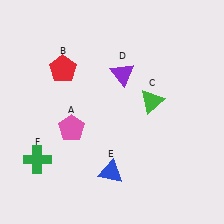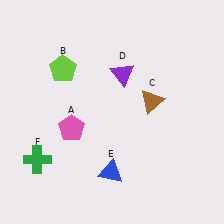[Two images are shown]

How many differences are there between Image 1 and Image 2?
There are 2 differences between the two images.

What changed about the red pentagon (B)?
In Image 1, B is red. In Image 2, it changed to lime.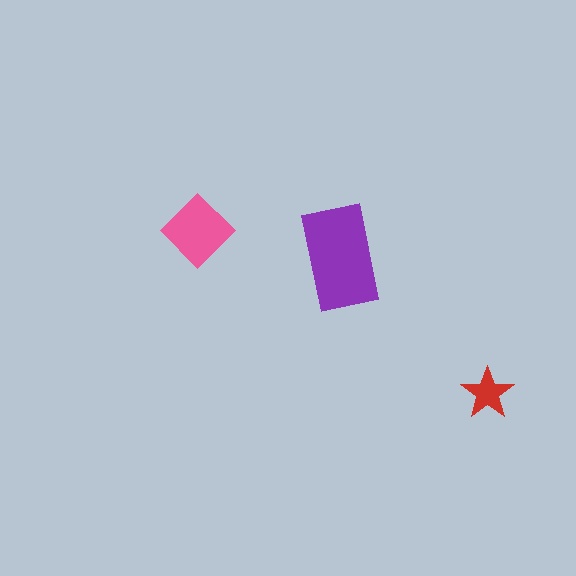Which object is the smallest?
The red star.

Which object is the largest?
The purple rectangle.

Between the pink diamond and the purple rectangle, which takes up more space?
The purple rectangle.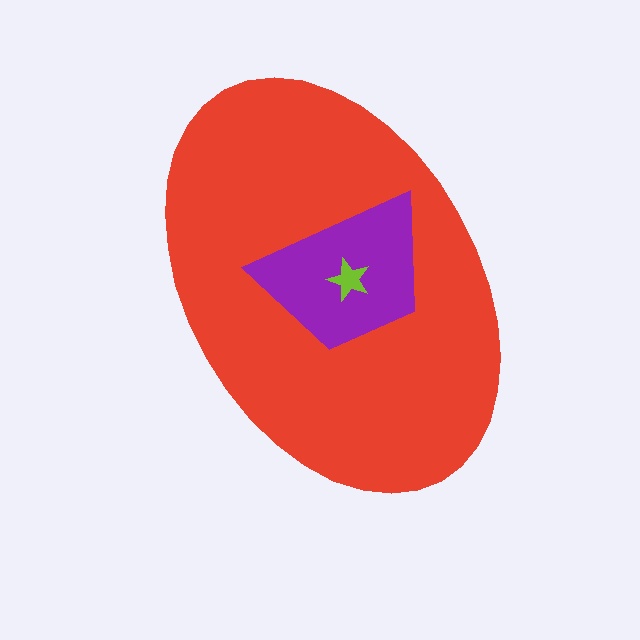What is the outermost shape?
The red ellipse.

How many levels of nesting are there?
3.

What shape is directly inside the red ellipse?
The purple trapezoid.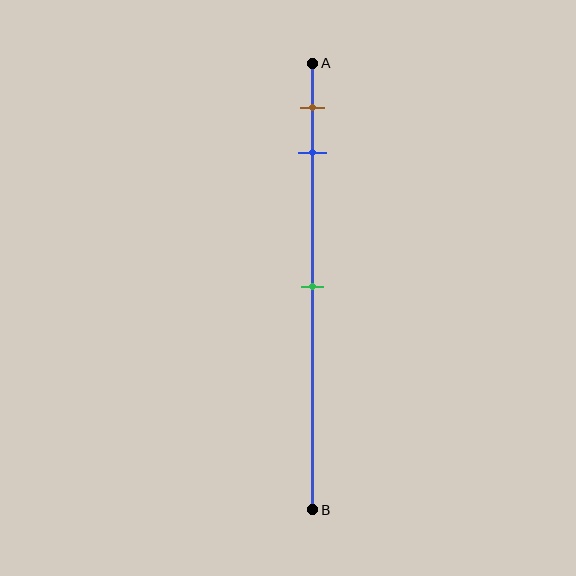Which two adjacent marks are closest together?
The brown and blue marks are the closest adjacent pair.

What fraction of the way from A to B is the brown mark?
The brown mark is approximately 10% (0.1) of the way from A to B.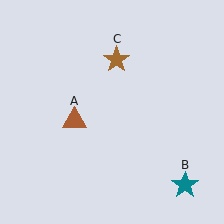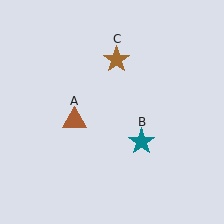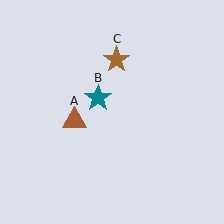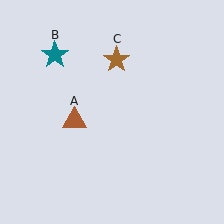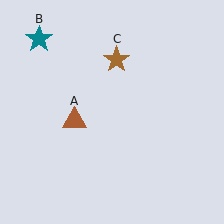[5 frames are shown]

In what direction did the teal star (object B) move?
The teal star (object B) moved up and to the left.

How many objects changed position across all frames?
1 object changed position: teal star (object B).